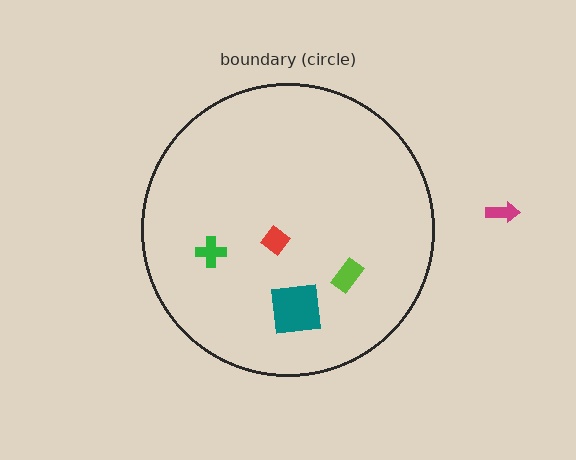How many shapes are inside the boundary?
4 inside, 1 outside.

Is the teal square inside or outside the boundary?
Inside.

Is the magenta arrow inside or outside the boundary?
Outside.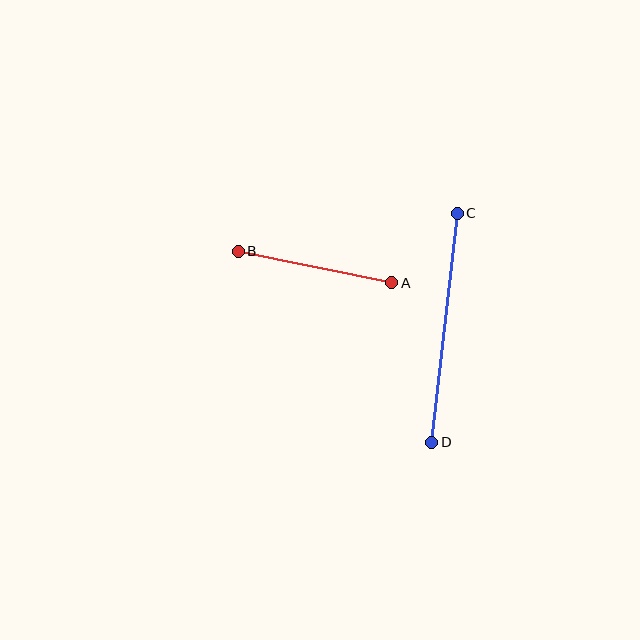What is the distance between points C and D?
The distance is approximately 230 pixels.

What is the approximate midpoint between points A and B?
The midpoint is at approximately (315, 267) pixels.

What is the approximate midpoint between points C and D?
The midpoint is at approximately (444, 328) pixels.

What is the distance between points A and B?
The distance is approximately 157 pixels.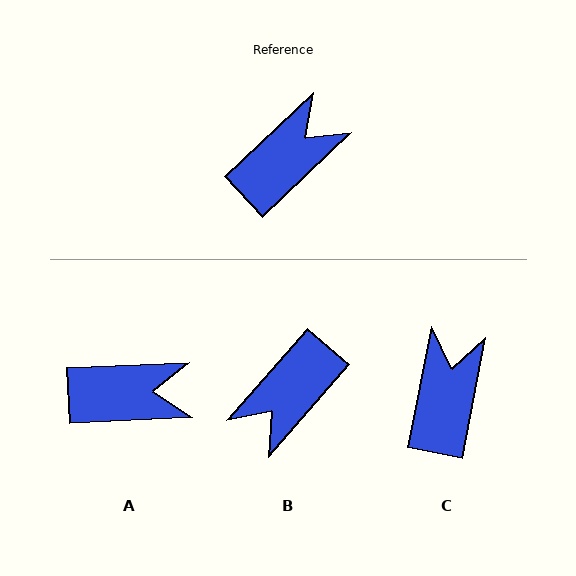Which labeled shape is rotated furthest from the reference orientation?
B, about 174 degrees away.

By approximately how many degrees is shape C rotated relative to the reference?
Approximately 36 degrees counter-clockwise.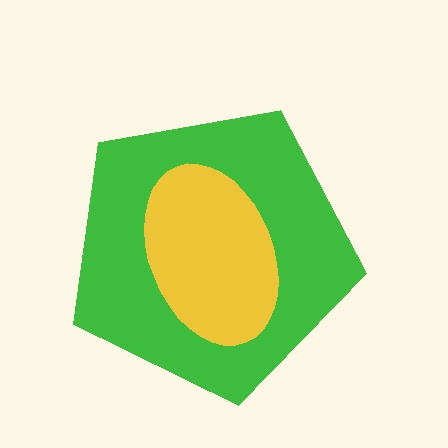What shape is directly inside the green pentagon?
The yellow ellipse.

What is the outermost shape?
The green pentagon.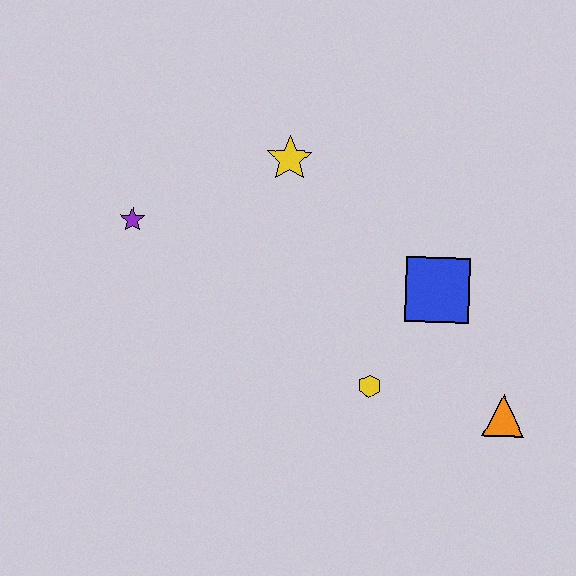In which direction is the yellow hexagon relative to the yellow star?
The yellow hexagon is below the yellow star.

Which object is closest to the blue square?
The yellow hexagon is closest to the blue square.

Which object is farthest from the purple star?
The orange triangle is farthest from the purple star.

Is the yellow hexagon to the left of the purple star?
No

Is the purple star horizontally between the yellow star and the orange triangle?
No